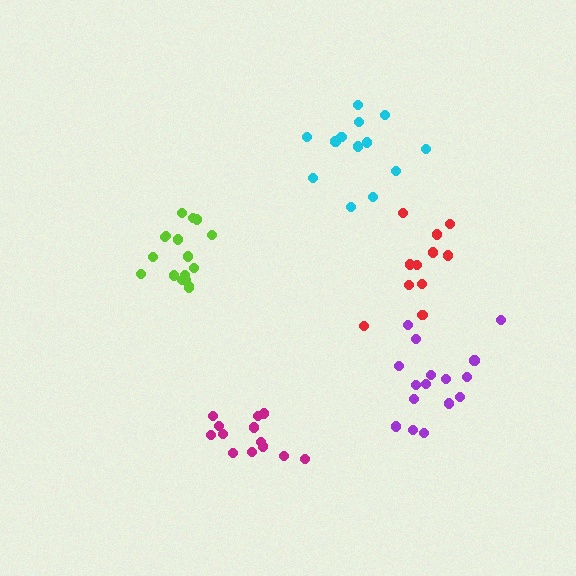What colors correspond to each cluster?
The clusters are colored: red, magenta, lime, cyan, purple.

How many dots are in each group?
Group 1: 11 dots, Group 2: 13 dots, Group 3: 17 dots, Group 4: 13 dots, Group 5: 16 dots (70 total).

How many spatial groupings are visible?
There are 5 spatial groupings.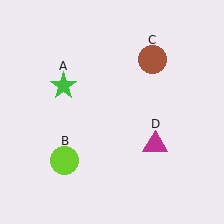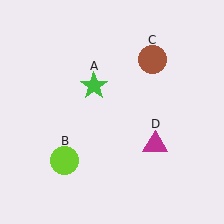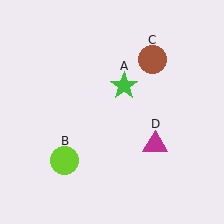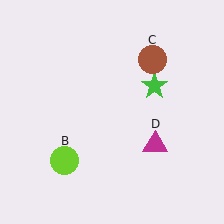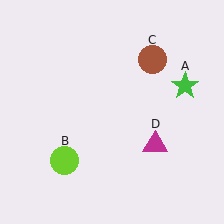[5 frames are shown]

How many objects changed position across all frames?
1 object changed position: green star (object A).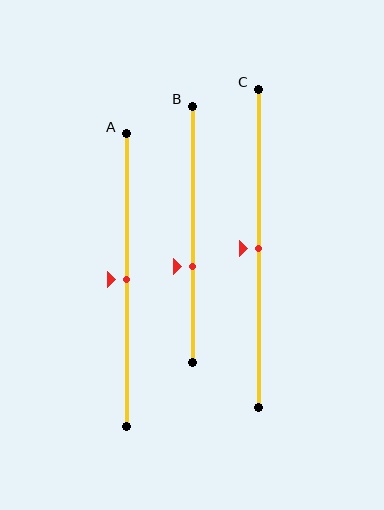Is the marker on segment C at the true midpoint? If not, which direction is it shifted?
Yes, the marker on segment C is at the true midpoint.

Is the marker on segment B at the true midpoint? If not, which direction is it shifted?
No, the marker on segment B is shifted downward by about 13% of the segment length.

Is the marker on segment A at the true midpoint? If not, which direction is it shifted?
Yes, the marker on segment A is at the true midpoint.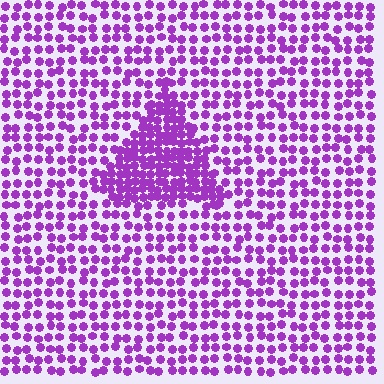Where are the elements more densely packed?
The elements are more densely packed inside the triangle boundary.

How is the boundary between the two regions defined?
The boundary is defined by a change in element density (approximately 2.0x ratio). All elements are the same color, size, and shape.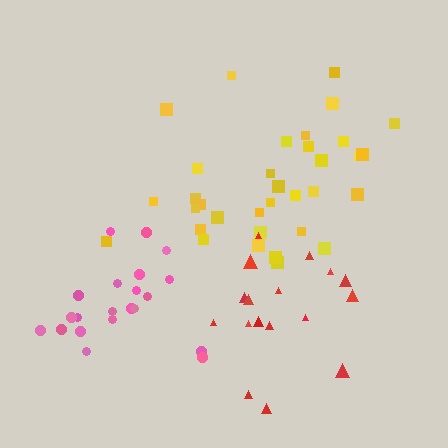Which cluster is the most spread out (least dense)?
Red.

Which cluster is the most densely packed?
Pink.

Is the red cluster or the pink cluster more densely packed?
Pink.